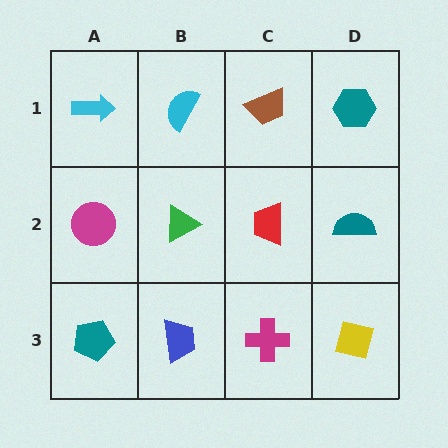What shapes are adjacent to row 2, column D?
A teal hexagon (row 1, column D), a yellow square (row 3, column D), a red trapezoid (row 2, column C).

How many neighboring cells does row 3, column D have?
2.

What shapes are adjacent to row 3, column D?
A teal semicircle (row 2, column D), a magenta cross (row 3, column C).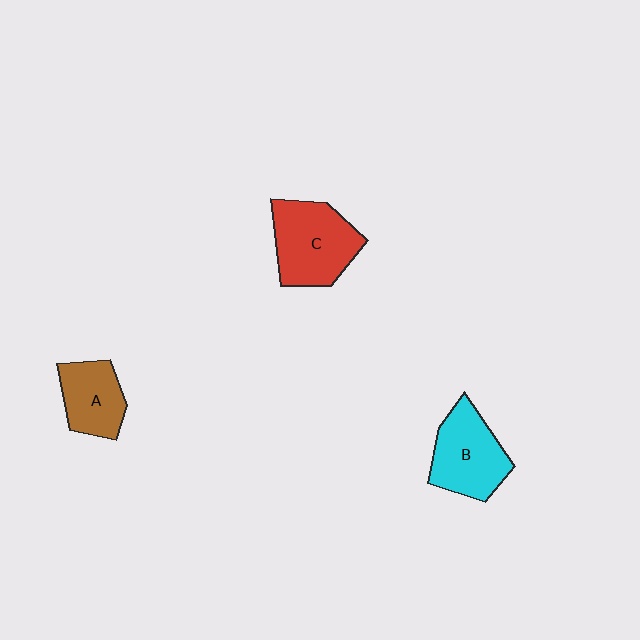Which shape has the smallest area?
Shape A (brown).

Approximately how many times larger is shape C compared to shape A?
Approximately 1.5 times.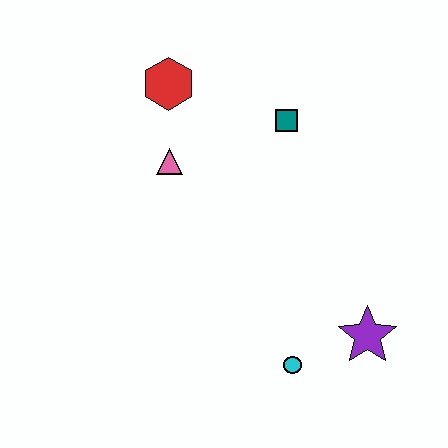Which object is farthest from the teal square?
The cyan circle is farthest from the teal square.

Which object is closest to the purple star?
The cyan circle is closest to the purple star.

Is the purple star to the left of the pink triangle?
No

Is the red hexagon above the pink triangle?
Yes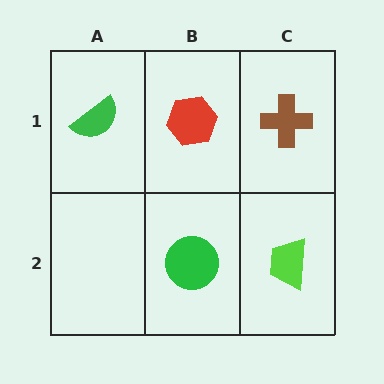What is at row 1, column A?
A green semicircle.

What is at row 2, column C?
A lime trapezoid.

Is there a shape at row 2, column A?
No, that cell is empty.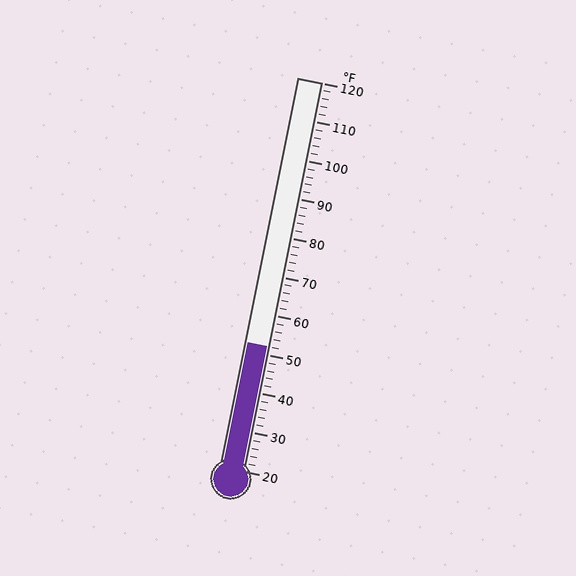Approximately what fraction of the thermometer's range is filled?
The thermometer is filled to approximately 30% of its range.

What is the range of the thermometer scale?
The thermometer scale ranges from 20°F to 120°F.